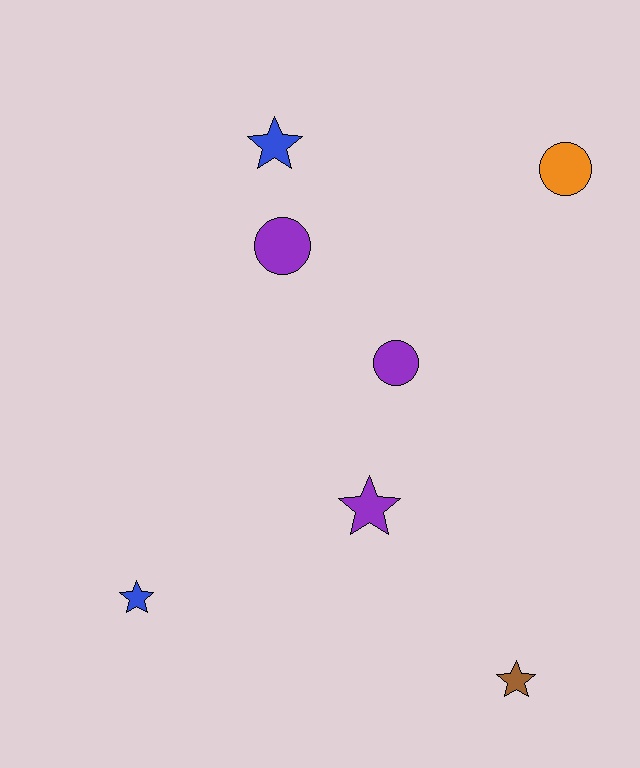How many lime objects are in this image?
There are no lime objects.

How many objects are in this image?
There are 7 objects.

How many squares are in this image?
There are no squares.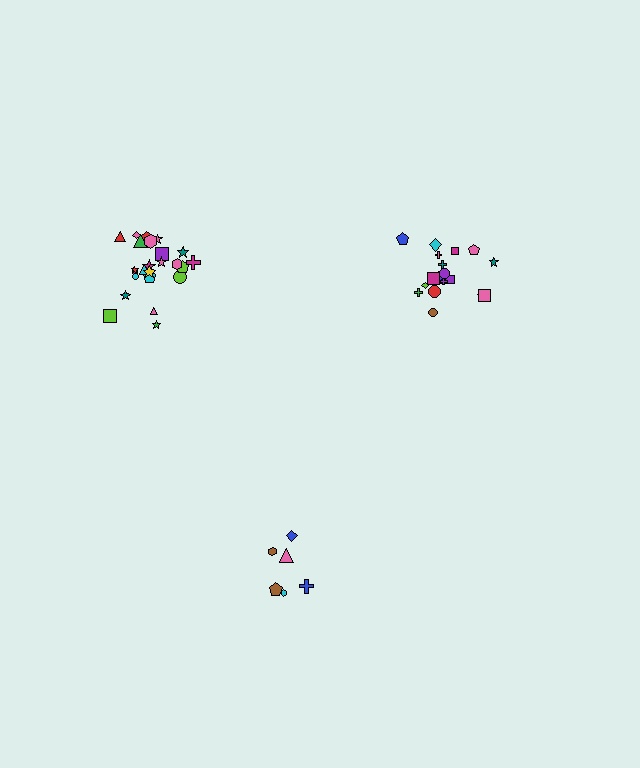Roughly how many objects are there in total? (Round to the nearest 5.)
Roughly 50 objects in total.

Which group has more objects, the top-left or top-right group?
The top-left group.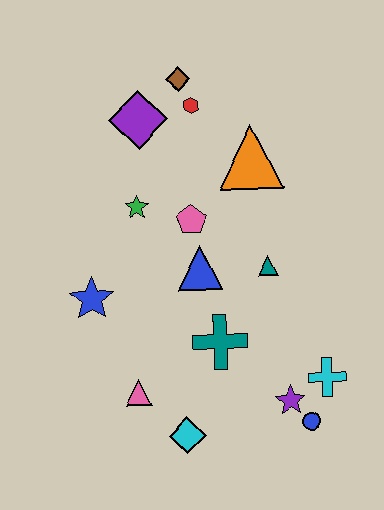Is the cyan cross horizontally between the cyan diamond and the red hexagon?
No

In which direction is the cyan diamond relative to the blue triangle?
The cyan diamond is below the blue triangle.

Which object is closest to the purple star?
The blue circle is closest to the purple star.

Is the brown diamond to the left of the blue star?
No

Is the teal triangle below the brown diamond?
Yes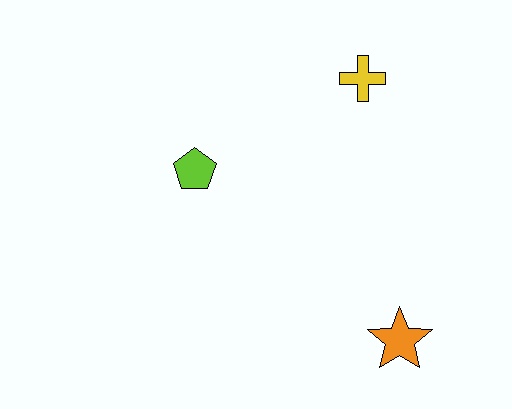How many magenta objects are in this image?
There are no magenta objects.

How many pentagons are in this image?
There is 1 pentagon.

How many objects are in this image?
There are 3 objects.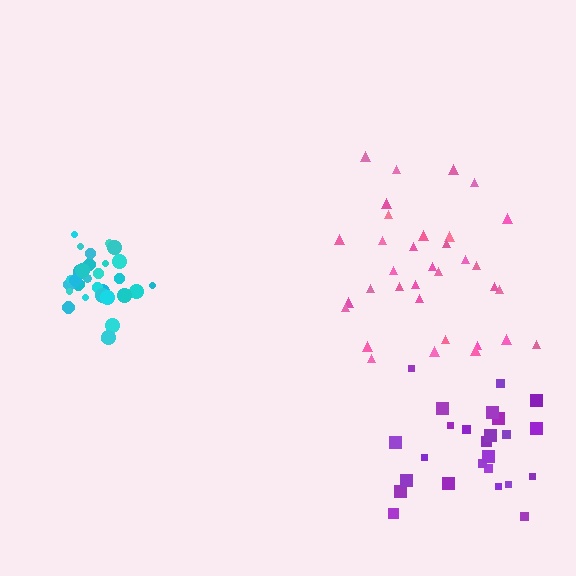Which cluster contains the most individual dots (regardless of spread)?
Pink (34).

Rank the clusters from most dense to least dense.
cyan, purple, pink.